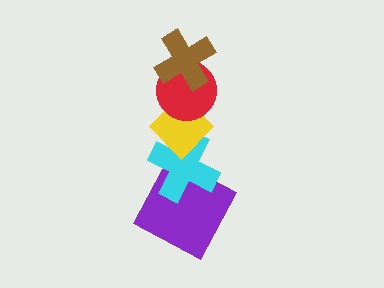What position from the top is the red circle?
The red circle is 2nd from the top.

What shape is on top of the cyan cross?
The yellow diamond is on top of the cyan cross.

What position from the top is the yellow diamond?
The yellow diamond is 3rd from the top.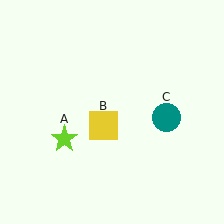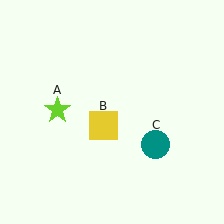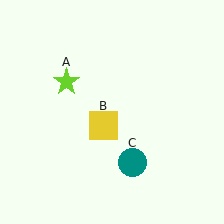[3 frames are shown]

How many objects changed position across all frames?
2 objects changed position: lime star (object A), teal circle (object C).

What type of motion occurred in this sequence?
The lime star (object A), teal circle (object C) rotated clockwise around the center of the scene.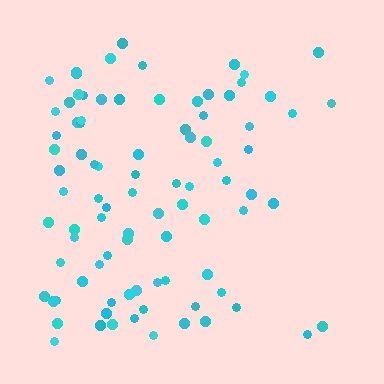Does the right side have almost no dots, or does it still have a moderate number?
Still a moderate number, just noticeably fewer than the left.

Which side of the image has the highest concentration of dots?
The left.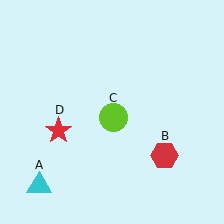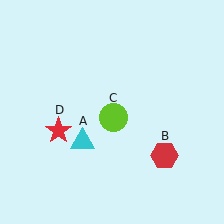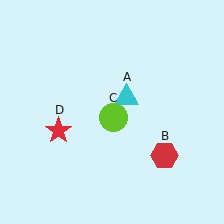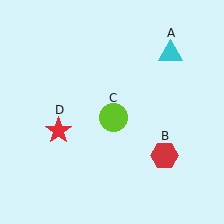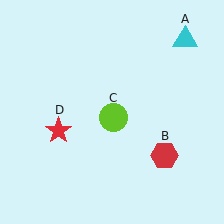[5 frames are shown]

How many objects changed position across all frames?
1 object changed position: cyan triangle (object A).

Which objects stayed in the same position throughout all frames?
Red hexagon (object B) and lime circle (object C) and red star (object D) remained stationary.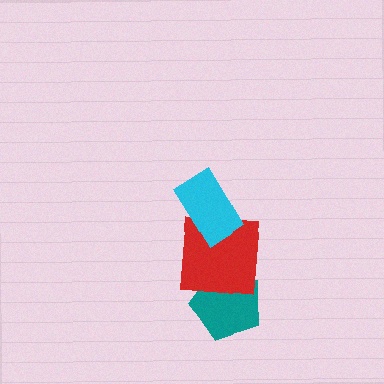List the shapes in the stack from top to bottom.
From top to bottom: the cyan rectangle, the red square, the teal pentagon.